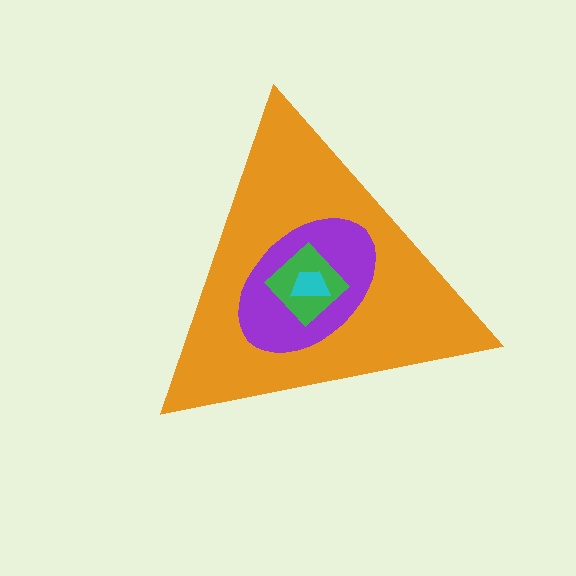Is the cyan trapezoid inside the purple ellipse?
Yes.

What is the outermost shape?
The orange triangle.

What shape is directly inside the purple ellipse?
The green diamond.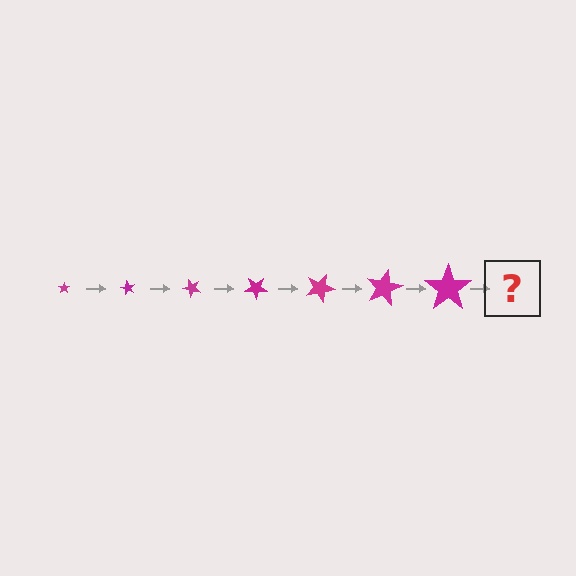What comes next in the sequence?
The next element should be a star, larger than the previous one and rotated 420 degrees from the start.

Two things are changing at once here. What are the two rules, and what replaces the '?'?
The two rules are that the star grows larger each step and it rotates 60 degrees each step. The '?' should be a star, larger than the previous one and rotated 420 degrees from the start.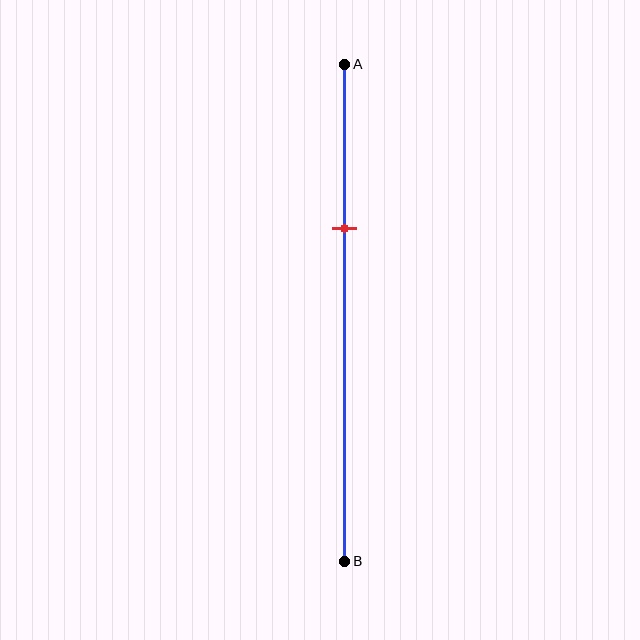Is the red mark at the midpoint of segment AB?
No, the mark is at about 35% from A, not at the 50% midpoint.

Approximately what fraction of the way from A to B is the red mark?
The red mark is approximately 35% of the way from A to B.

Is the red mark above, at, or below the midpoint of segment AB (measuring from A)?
The red mark is above the midpoint of segment AB.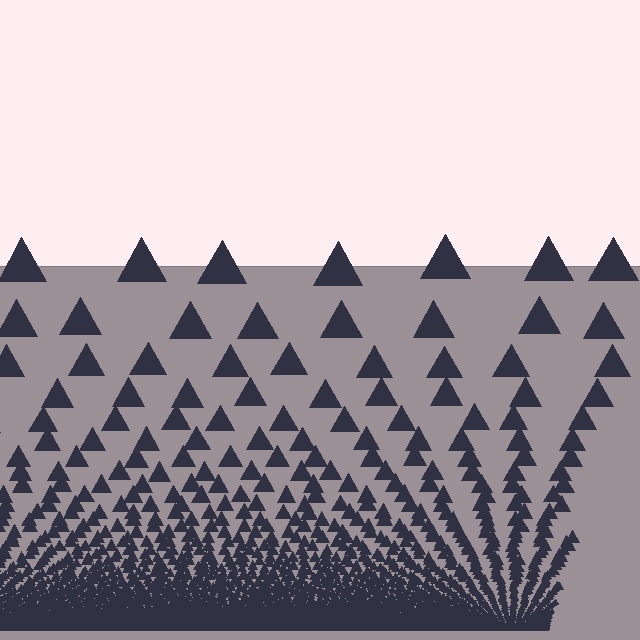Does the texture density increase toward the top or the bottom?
Density increases toward the bottom.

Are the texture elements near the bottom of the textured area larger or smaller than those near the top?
Smaller. The gradient is inverted — elements near the bottom are smaller and denser.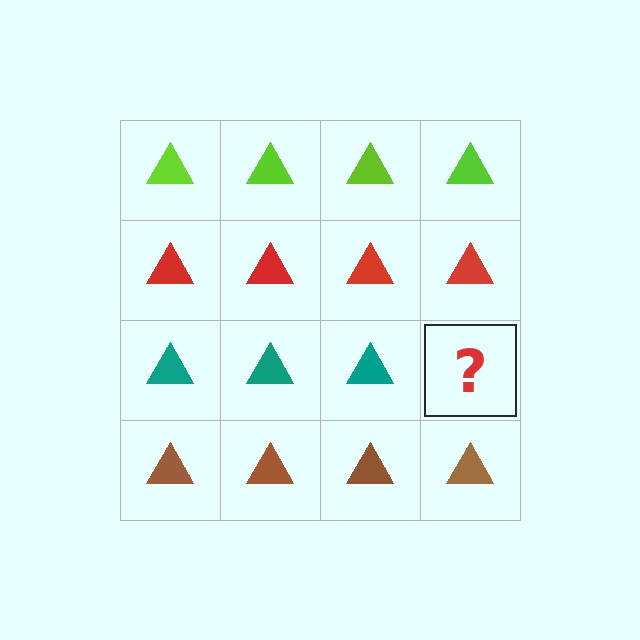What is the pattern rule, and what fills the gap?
The rule is that each row has a consistent color. The gap should be filled with a teal triangle.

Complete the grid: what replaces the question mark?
The question mark should be replaced with a teal triangle.